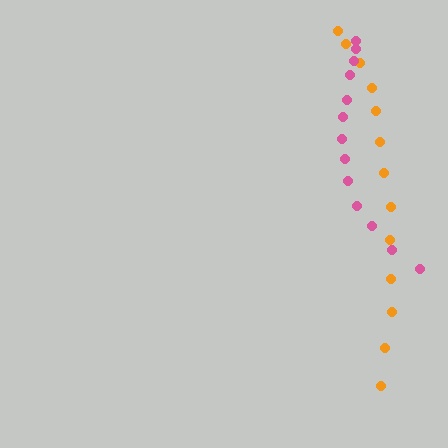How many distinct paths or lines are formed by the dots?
There are 2 distinct paths.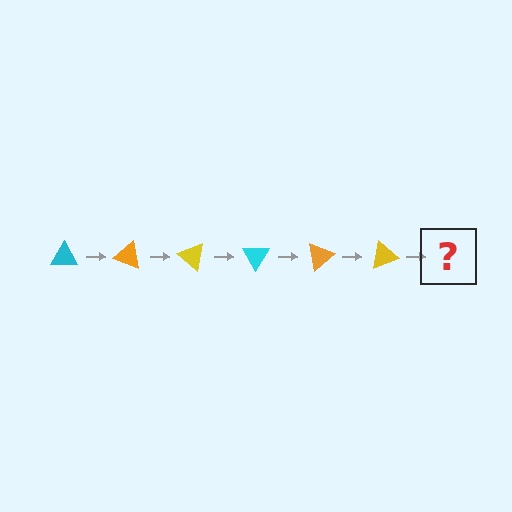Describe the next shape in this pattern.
It should be a cyan triangle, rotated 120 degrees from the start.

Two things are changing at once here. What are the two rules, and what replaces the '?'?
The two rules are that it rotates 20 degrees each step and the color cycles through cyan, orange, and yellow. The '?' should be a cyan triangle, rotated 120 degrees from the start.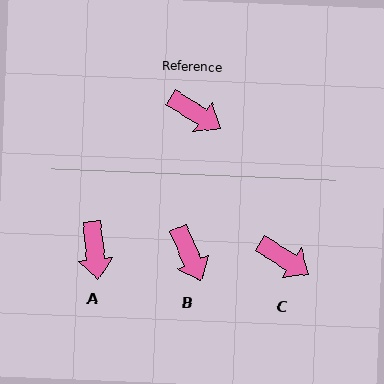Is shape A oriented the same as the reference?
No, it is off by about 51 degrees.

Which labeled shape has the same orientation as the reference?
C.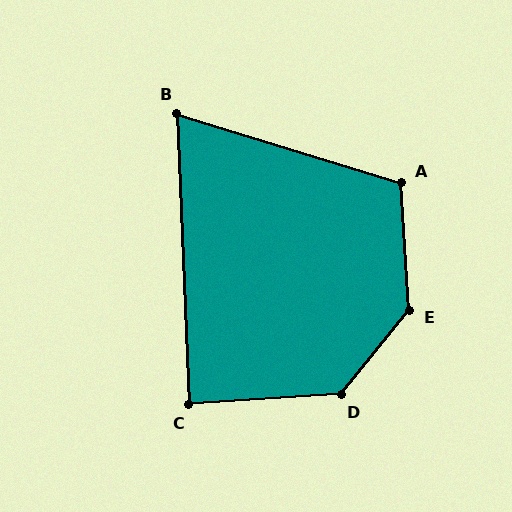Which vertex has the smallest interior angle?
B, at approximately 71 degrees.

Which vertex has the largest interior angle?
E, at approximately 137 degrees.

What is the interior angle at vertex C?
Approximately 89 degrees (approximately right).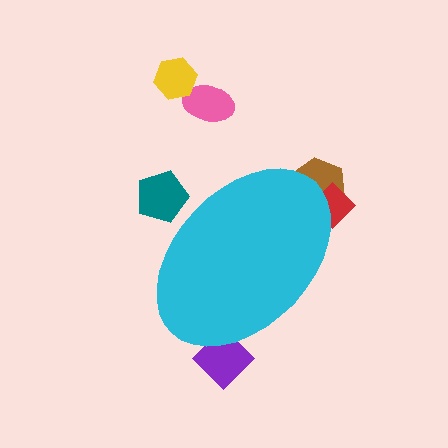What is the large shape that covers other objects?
A cyan ellipse.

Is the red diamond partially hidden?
Yes, the red diamond is partially hidden behind the cyan ellipse.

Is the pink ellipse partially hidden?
No, the pink ellipse is fully visible.